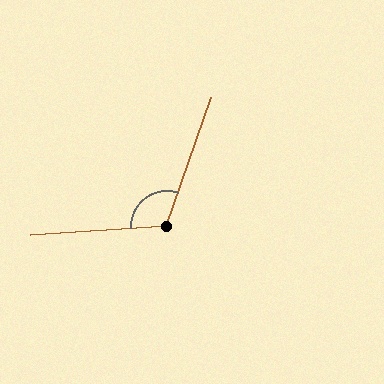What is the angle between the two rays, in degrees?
Approximately 113 degrees.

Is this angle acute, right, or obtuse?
It is obtuse.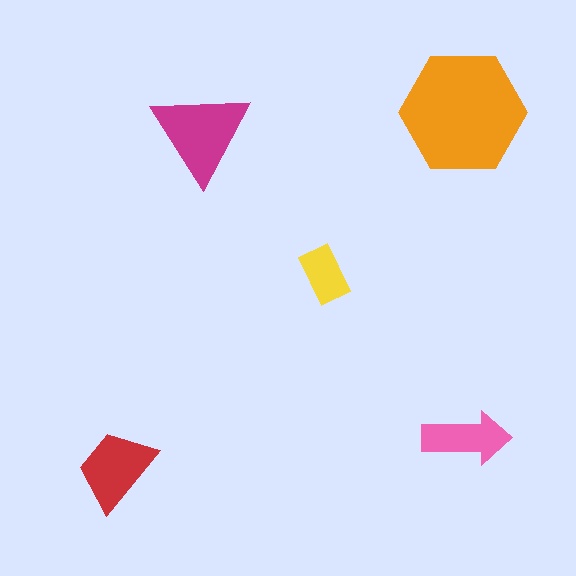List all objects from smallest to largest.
The yellow rectangle, the pink arrow, the red trapezoid, the magenta triangle, the orange hexagon.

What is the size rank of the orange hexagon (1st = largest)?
1st.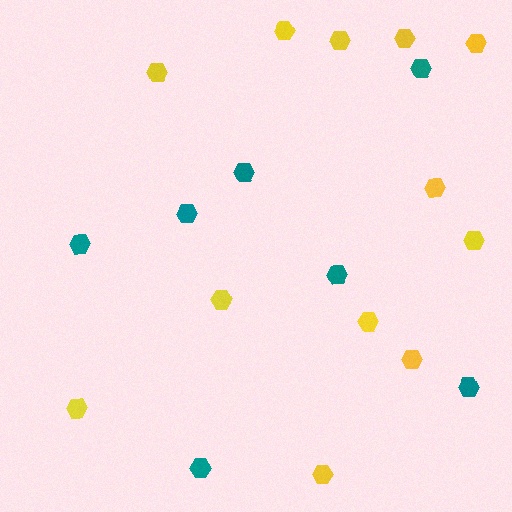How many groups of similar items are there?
There are 2 groups: one group of teal hexagons (7) and one group of yellow hexagons (12).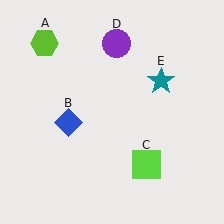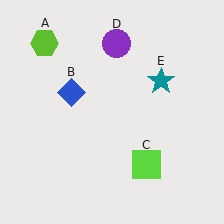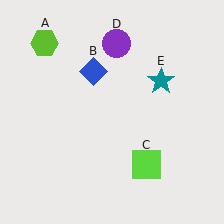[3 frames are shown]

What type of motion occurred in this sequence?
The blue diamond (object B) rotated clockwise around the center of the scene.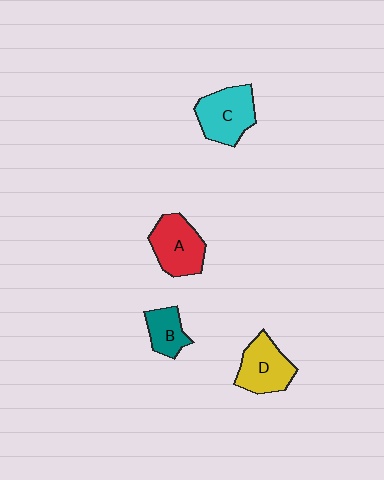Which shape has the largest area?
Shape C (cyan).